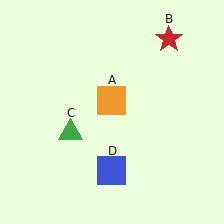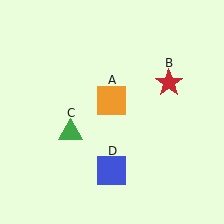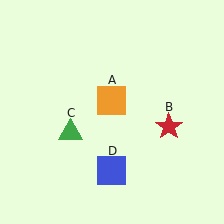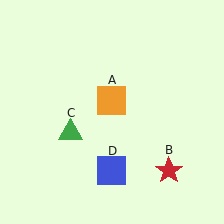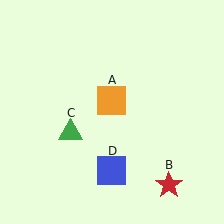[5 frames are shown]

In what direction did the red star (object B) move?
The red star (object B) moved down.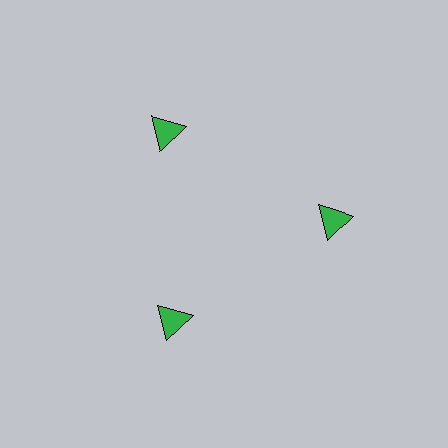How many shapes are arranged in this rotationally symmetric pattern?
There are 3 shapes, arranged in 3 groups of 1.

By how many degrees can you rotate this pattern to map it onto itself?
The pattern maps onto itself every 120 degrees of rotation.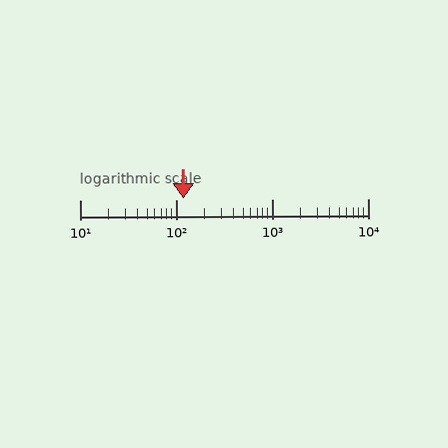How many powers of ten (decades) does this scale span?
The scale spans 3 decades, from 10 to 10000.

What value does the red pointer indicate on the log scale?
The pointer indicates approximately 120.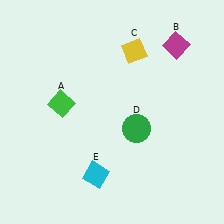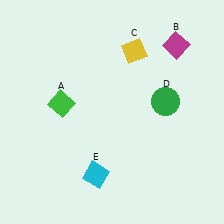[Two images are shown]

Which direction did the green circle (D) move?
The green circle (D) moved right.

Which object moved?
The green circle (D) moved right.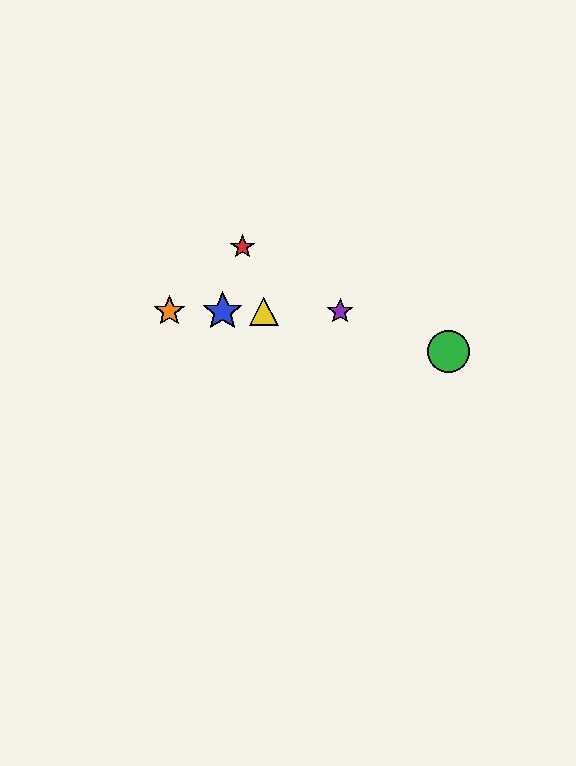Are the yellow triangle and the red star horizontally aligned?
No, the yellow triangle is at y≈311 and the red star is at y≈247.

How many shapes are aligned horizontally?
4 shapes (the blue star, the yellow triangle, the purple star, the orange star) are aligned horizontally.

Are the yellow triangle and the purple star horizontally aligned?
Yes, both are at y≈311.